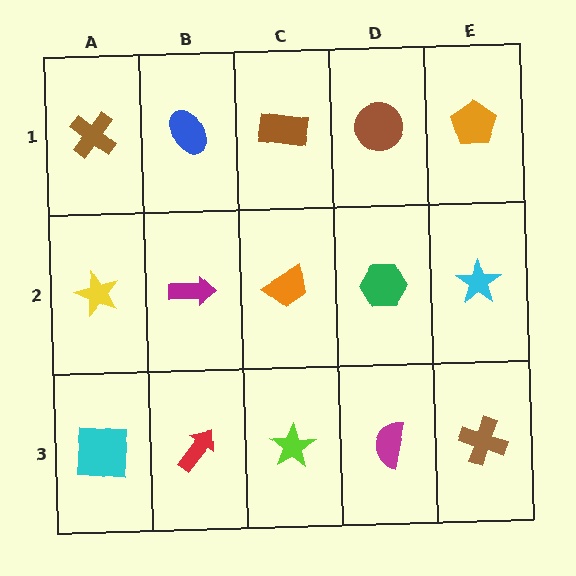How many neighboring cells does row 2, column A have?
3.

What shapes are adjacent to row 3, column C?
An orange trapezoid (row 2, column C), a red arrow (row 3, column B), a magenta semicircle (row 3, column D).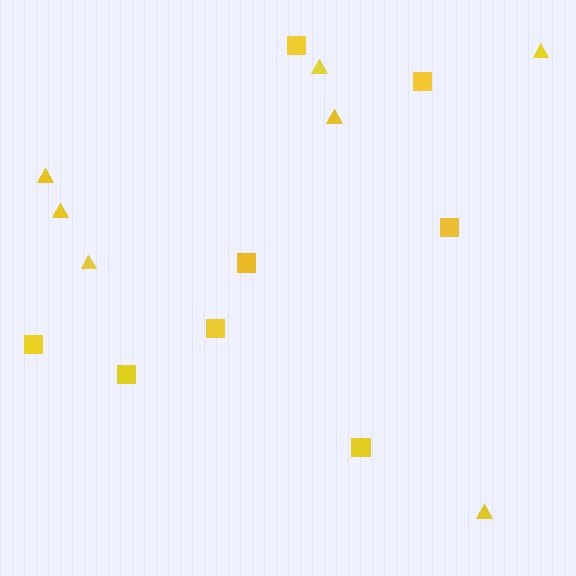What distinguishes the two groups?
There are 2 groups: one group of squares (8) and one group of triangles (7).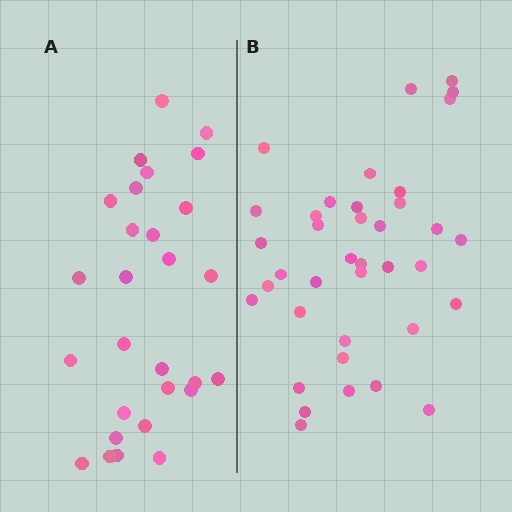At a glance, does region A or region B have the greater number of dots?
Region B (the right region) has more dots.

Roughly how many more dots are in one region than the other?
Region B has roughly 10 or so more dots than region A.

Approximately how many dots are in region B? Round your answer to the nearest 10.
About 40 dots. (The exact count is 38, which rounds to 40.)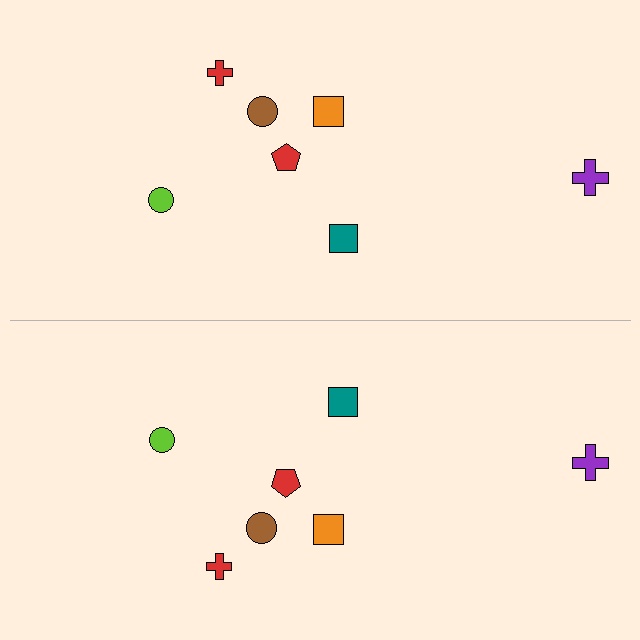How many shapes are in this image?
There are 14 shapes in this image.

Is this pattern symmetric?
Yes, this pattern has bilateral (reflection) symmetry.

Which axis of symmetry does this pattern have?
The pattern has a horizontal axis of symmetry running through the center of the image.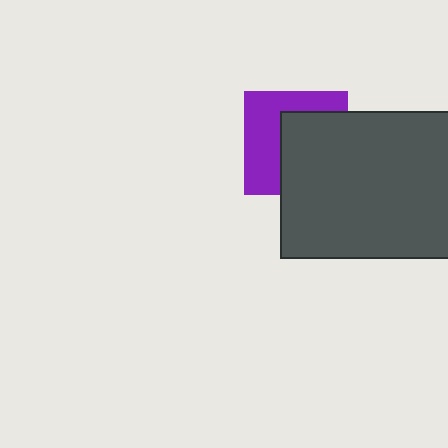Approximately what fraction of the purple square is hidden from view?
Roughly 53% of the purple square is hidden behind the dark gray rectangle.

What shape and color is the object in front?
The object in front is a dark gray rectangle.